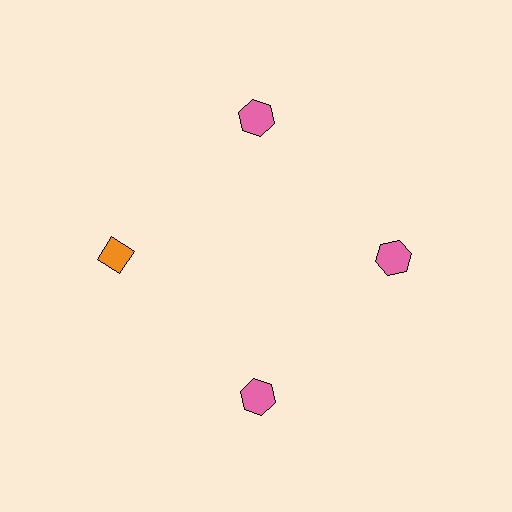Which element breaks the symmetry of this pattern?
The orange diamond at roughly the 9 o'clock position breaks the symmetry. All other shapes are pink hexagons.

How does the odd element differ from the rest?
It differs in both color (orange instead of pink) and shape (diamond instead of hexagon).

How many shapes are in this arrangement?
There are 4 shapes arranged in a ring pattern.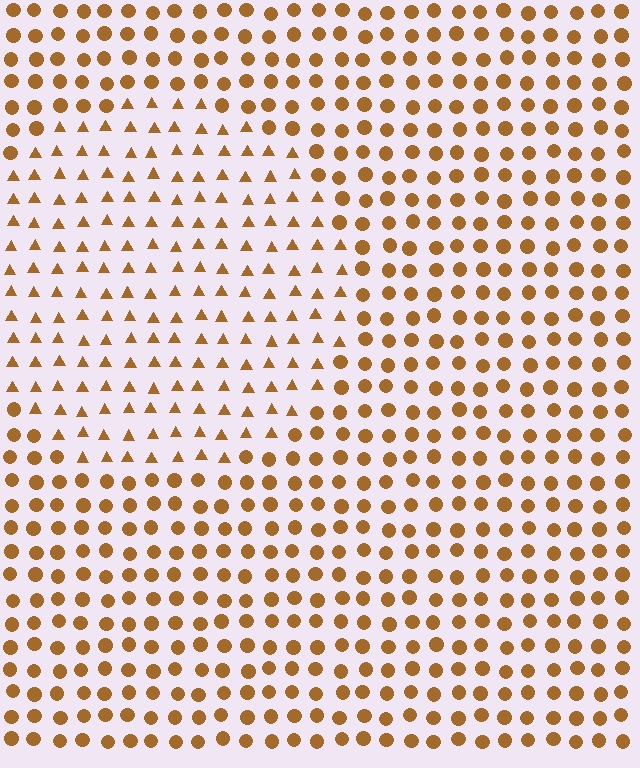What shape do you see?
I see a circle.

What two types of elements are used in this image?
The image uses triangles inside the circle region and circles outside it.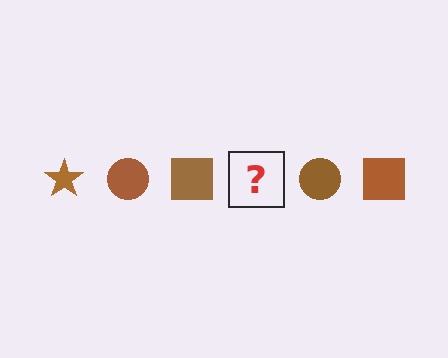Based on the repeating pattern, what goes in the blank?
The blank should be a brown star.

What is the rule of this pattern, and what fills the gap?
The rule is that the pattern cycles through star, circle, square shapes in brown. The gap should be filled with a brown star.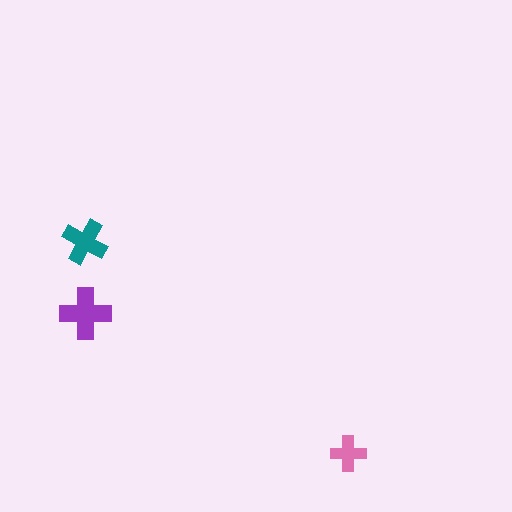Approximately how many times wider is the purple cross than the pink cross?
About 1.5 times wider.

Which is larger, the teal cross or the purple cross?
The purple one.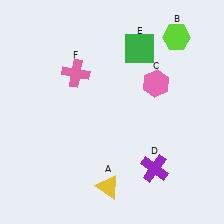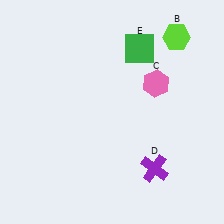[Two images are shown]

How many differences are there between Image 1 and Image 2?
There are 2 differences between the two images.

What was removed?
The pink cross (F), the yellow triangle (A) were removed in Image 2.